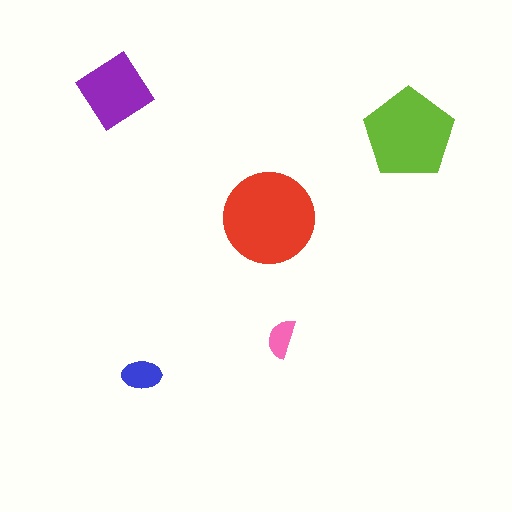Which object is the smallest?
The pink semicircle.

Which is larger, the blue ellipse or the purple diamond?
The purple diamond.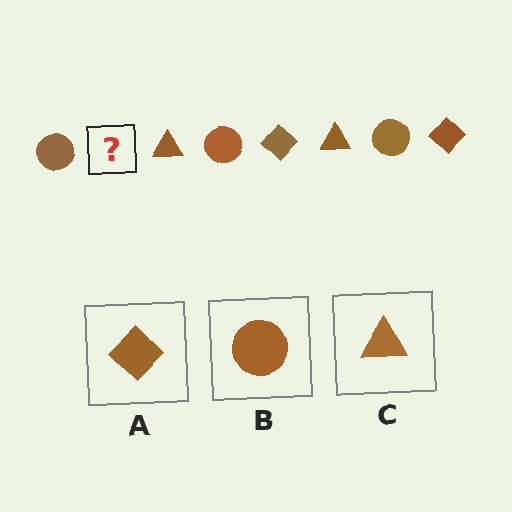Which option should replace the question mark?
Option A.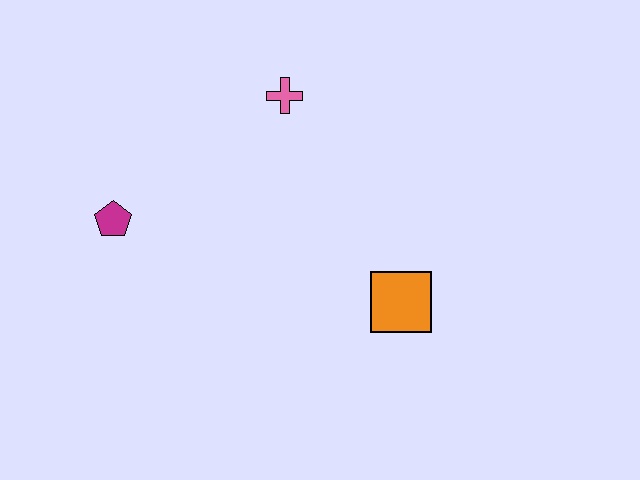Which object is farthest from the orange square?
The magenta pentagon is farthest from the orange square.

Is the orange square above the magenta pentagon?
No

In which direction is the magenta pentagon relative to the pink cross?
The magenta pentagon is to the left of the pink cross.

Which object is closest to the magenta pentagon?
The pink cross is closest to the magenta pentagon.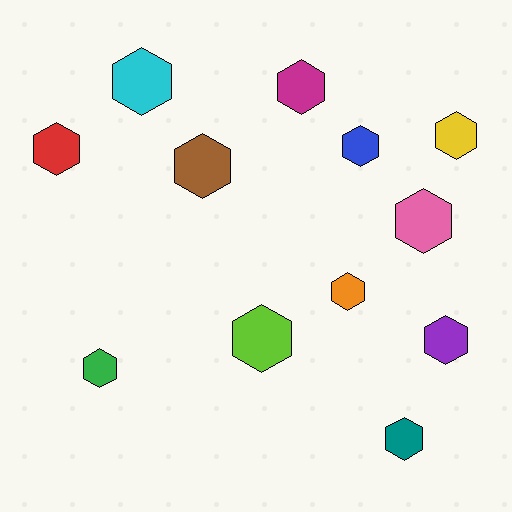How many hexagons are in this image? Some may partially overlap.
There are 12 hexagons.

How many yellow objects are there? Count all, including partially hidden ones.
There is 1 yellow object.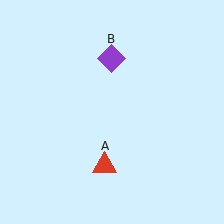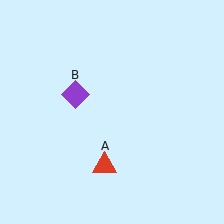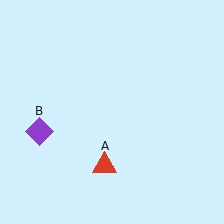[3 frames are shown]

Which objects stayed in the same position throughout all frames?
Red triangle (object A) remained stationary.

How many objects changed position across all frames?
1 object changed position: purple diamond (object B).